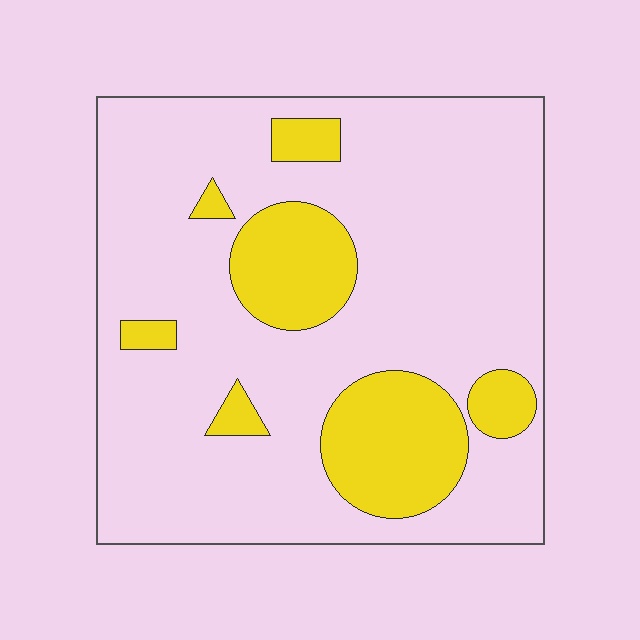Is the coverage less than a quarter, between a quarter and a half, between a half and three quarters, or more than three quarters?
Less than a quarter.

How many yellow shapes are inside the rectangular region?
7.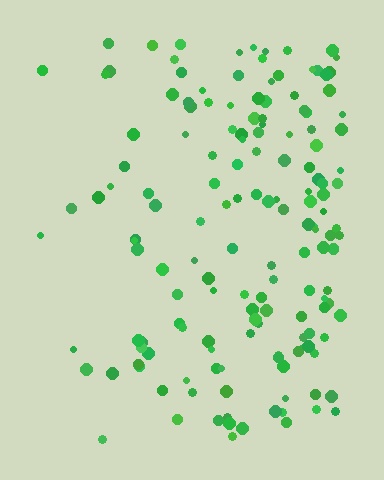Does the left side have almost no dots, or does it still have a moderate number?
Still a moderate number, just noticeably fewer than the right.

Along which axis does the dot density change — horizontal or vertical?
Horizontal.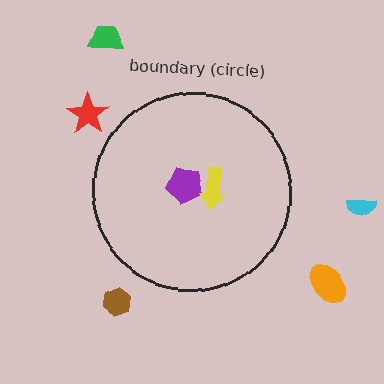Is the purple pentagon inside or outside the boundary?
Inside.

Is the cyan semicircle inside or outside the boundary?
Outside.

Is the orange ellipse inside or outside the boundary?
Outside.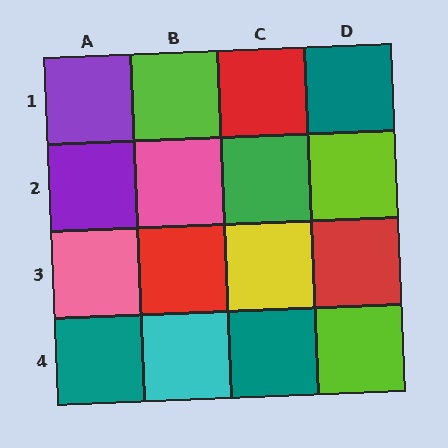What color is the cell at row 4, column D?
Lime.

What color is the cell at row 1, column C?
Red.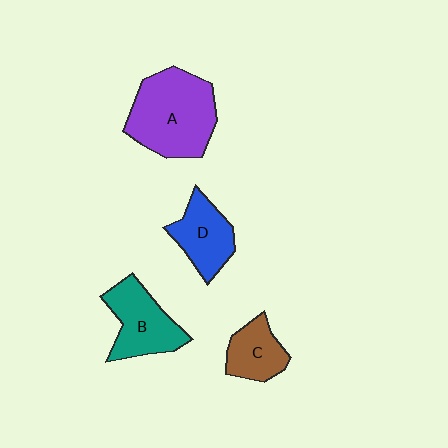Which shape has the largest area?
Shape A (purple).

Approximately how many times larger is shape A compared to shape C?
Approximately 2.2 times.